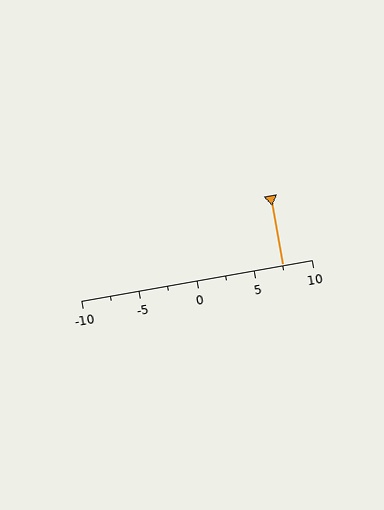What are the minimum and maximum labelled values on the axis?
The axis runs from -10 to 10.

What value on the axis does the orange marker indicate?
The marker indicates approximately 7.5.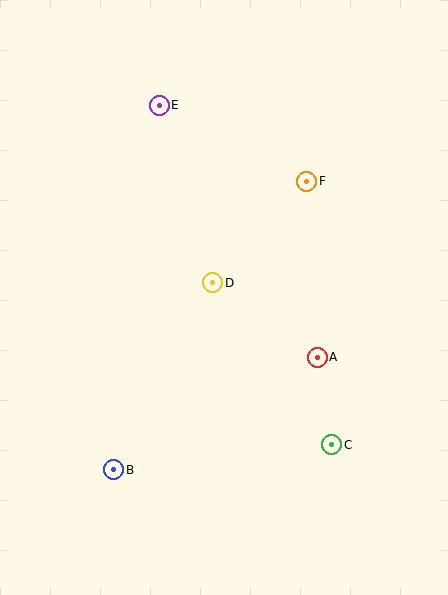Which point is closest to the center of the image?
Point D at (213, 283) is closest to the center.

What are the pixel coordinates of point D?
Point D is at (213, 283).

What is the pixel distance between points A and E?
The distance between A and E is 297 pixels.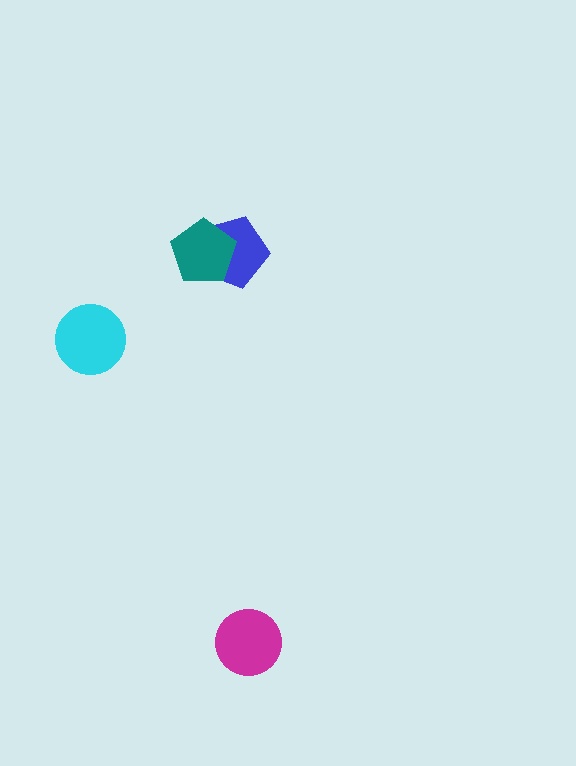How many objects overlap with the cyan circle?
0 objects overlap with the cyan circle.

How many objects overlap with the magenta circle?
0 objects overlap with the magenta circle.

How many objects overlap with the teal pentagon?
1 object overlaps with the teal pentagon.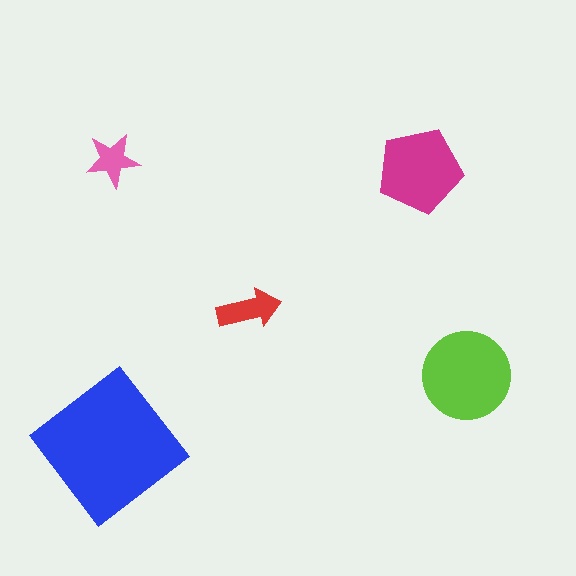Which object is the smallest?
The pink star.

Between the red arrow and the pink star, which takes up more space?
The red arrow.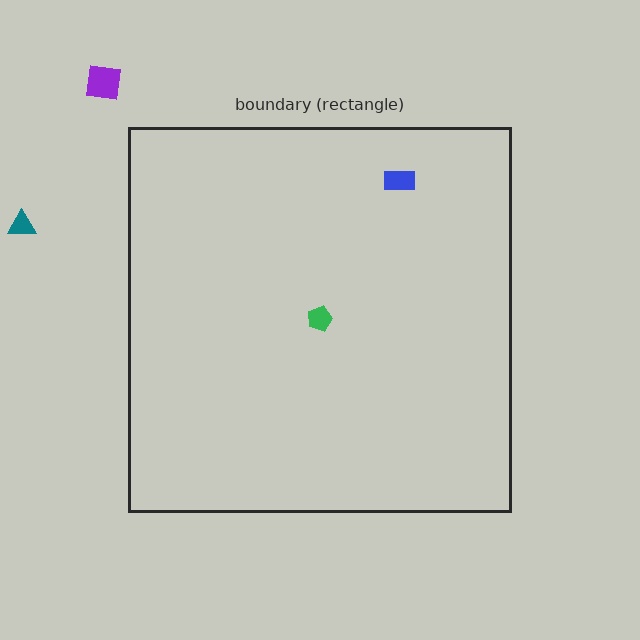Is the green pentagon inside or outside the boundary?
Inside.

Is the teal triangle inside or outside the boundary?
Outside.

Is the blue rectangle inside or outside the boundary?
Inside.